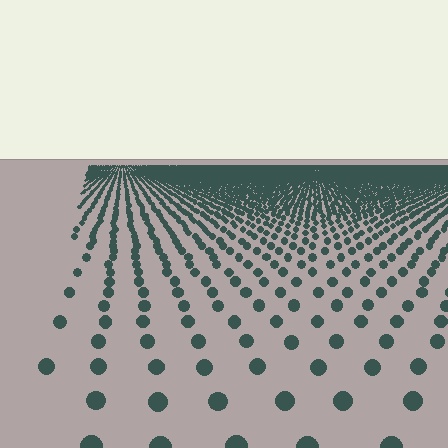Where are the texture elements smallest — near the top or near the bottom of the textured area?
Near the top.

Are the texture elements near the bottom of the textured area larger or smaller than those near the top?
Larger. Near the bottom, elements are closer to the viewer and appear at a bigger on-screen size.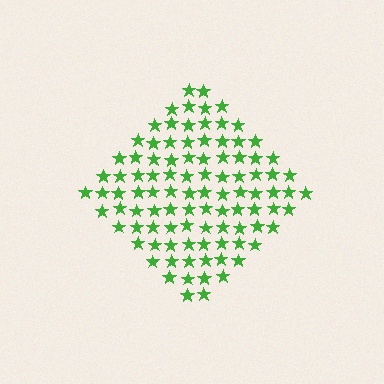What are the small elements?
The small elements are stars.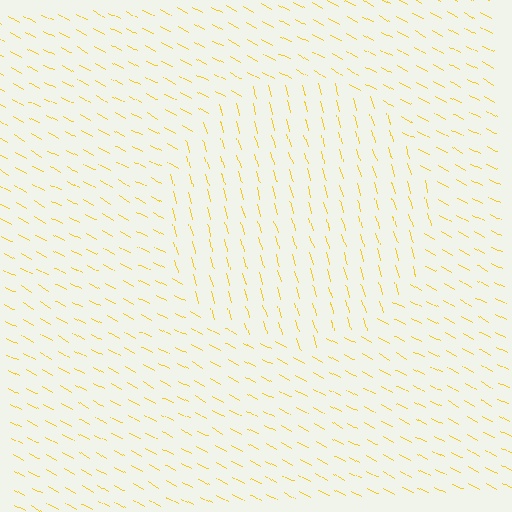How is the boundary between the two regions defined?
The boundary is defined purely by a change in line orientation (approximately 45 degrees difference). All lines are the same color and thickness.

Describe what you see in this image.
The image is filled with small yellow line segments. A circle region in the image has lines oriented differently from the surrounding lines, creating a visible texture boundary.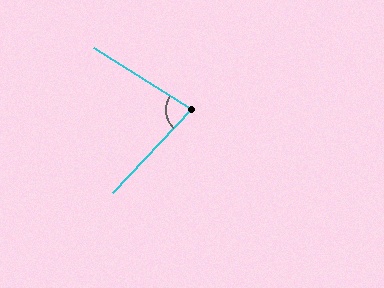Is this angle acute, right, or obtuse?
It is acute.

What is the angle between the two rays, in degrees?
Approximately 80 degrees.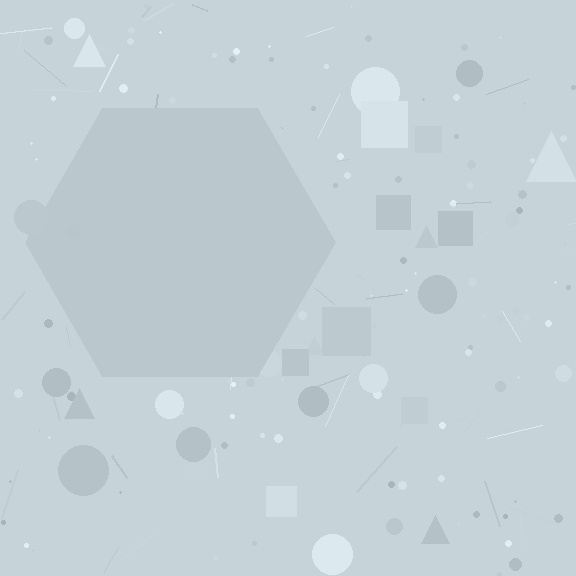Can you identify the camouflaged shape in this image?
The camouflaged shape is a hexagon.